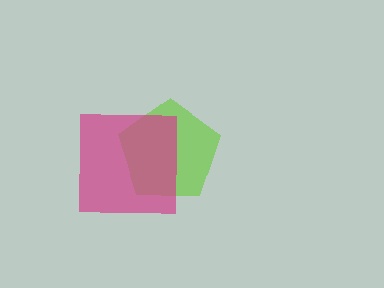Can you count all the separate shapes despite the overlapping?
Yes, there are 2 separate shapes.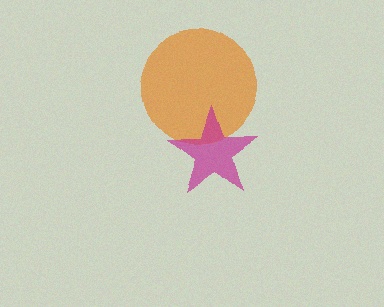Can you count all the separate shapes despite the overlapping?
Yes, there are 2 separate shapes.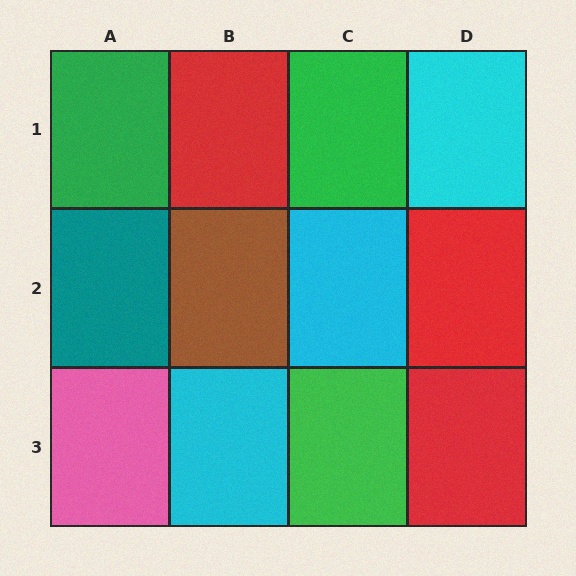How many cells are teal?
1 cell is teal.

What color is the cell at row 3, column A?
Pink.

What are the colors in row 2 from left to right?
Teal, brown, cyan, red.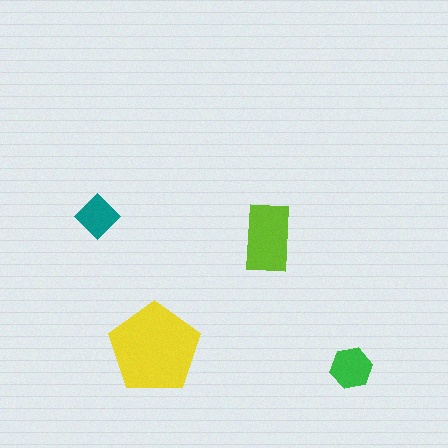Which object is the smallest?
The teal diamond.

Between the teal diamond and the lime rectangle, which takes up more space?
The lime rectangle.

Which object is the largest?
The yellow pentagon.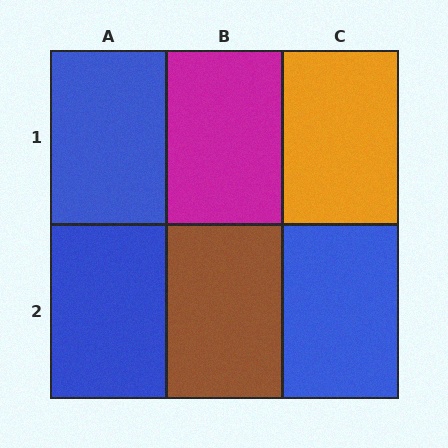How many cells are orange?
1 cell is orange.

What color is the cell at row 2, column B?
Brown.